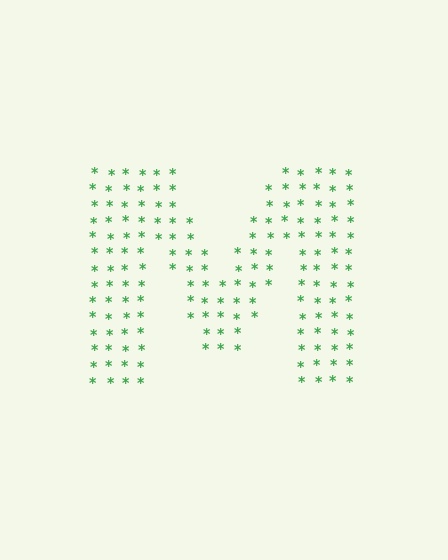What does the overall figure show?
The overall figure shows the letter M.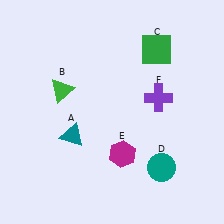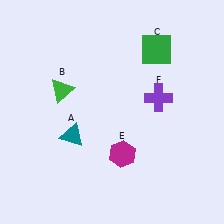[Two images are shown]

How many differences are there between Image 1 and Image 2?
There is 1 difference between the two images.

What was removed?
The teal circle (D) was removed in Image 2.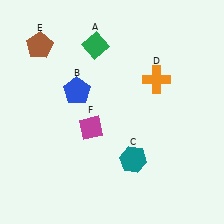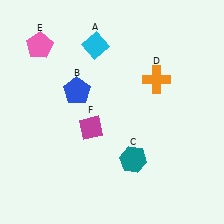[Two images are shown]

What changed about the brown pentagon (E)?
In Image 1, E is brown. In Image 2, it changed to pink.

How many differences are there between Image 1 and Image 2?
There are 2 differences between the two images.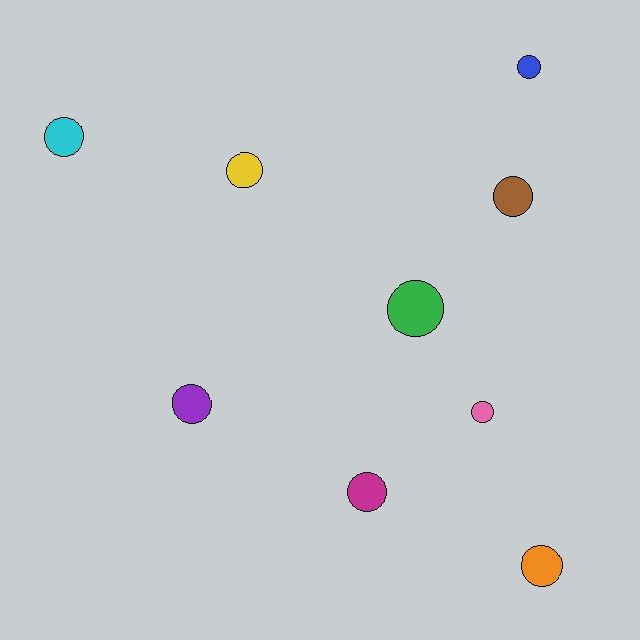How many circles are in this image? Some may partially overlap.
There are 9 circles.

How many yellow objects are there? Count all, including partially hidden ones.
There is 1 yellow object.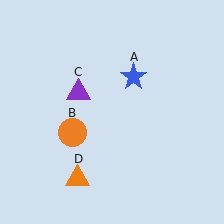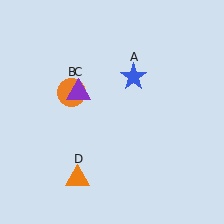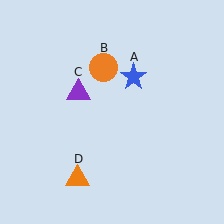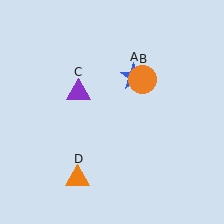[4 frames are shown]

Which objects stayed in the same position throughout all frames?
Blue star (object A) and purple triangle (object C) and orange triangle (object D) remained stationary.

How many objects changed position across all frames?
1 object changed position: orange circle (object B).